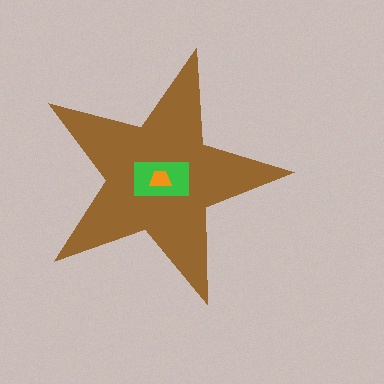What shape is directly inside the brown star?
The green rectangle.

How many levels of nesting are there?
3.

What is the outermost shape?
The brown star.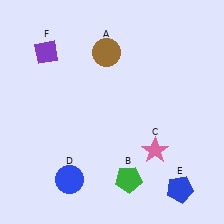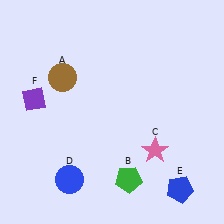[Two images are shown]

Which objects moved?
The objects that moved are: the brown circle (A), the purple diamond (F).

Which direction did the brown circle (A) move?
The brown circle (A) moved left.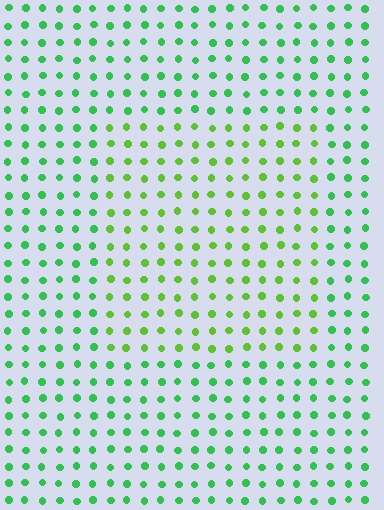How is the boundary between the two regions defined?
The boundary is defined purely by a slight shift in hue (about 31 degrees). Spacing, size, and orientation are identical on both sides.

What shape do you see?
I see a rectangle.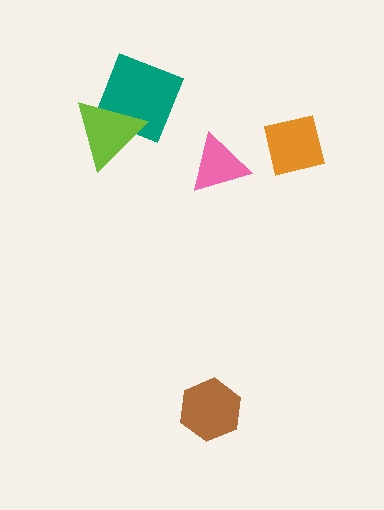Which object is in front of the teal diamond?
The lime triangle is in front of the teal diamond.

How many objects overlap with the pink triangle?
0 objects overlap with the pink triangle.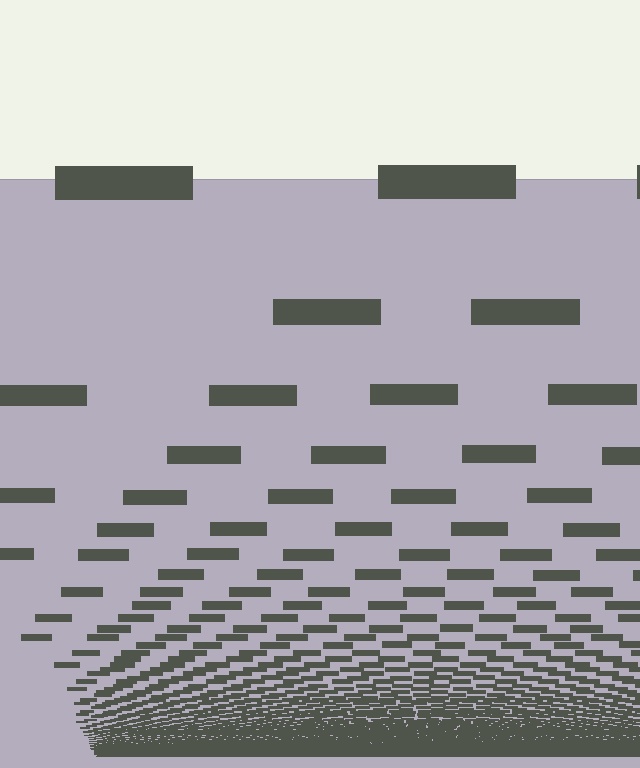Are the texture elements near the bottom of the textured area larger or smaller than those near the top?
Smaller. The gradient is inverted — elements near the bottom are smaller and denser.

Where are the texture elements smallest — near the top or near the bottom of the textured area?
Near the bottom.